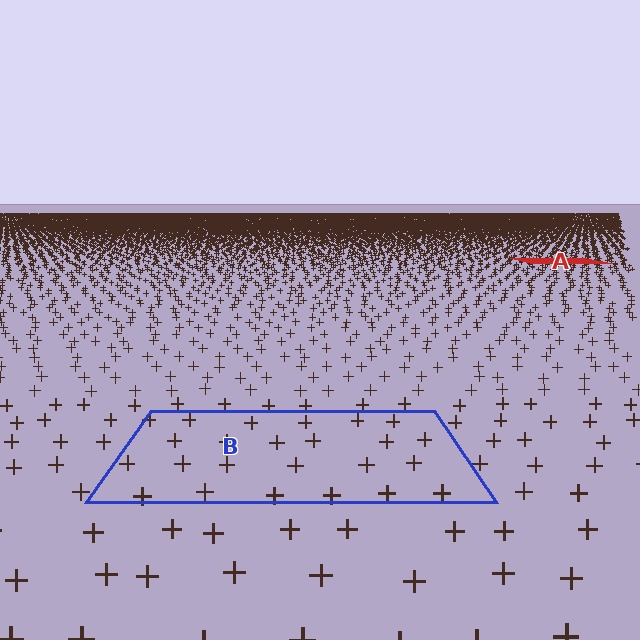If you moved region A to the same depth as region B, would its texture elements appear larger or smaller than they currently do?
They would appear larger. At a closer depth, the same texture elements are projected at a bigger on-screen size.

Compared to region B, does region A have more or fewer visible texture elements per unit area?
Region A has more texture elements per unit area — they are packed more densely because it is farther away.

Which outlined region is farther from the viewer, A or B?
Region A is farther from the viewer — the texture elements inside it appear smaller and more densely packed.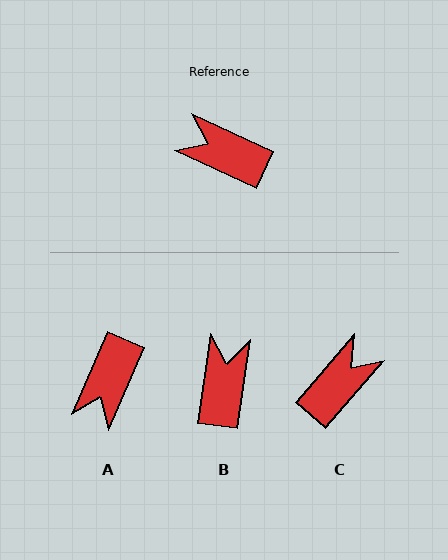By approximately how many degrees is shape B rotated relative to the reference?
Approximately 73 degrees clockwise.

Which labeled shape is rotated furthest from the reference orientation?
C, about 106 degrees away.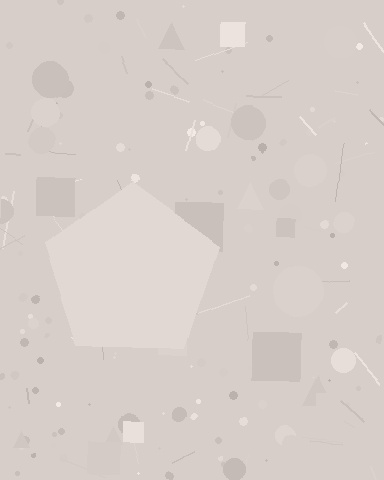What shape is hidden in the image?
A pentagon is hidden in the image.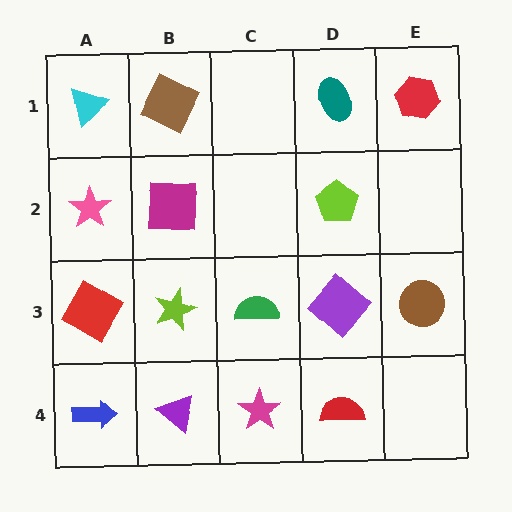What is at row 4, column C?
A magenta star.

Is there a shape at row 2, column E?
No, that cell is empty.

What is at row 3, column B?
A lime star.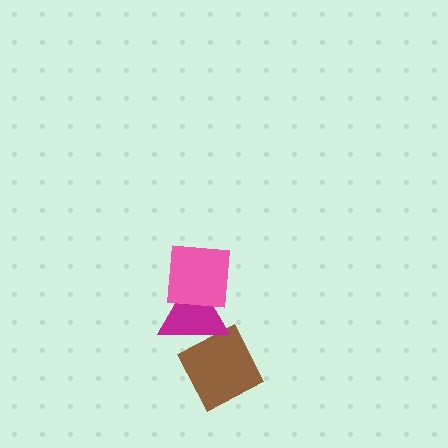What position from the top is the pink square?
The pink square is 1st from the top.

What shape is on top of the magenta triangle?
The pink square is on top of the magenta triangle.